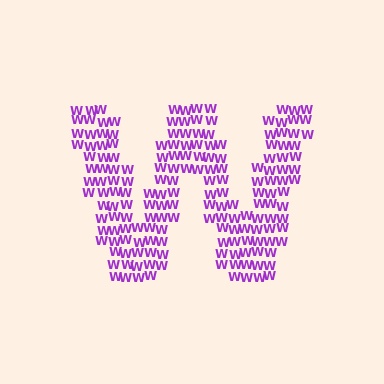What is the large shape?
The large shape is the letter W.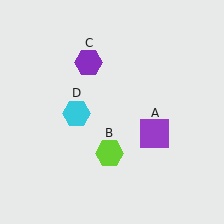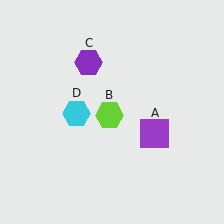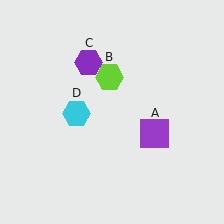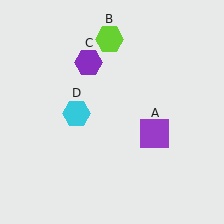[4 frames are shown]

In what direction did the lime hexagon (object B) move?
The lime hexagon (object B) moved up.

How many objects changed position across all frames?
1 object changed position: lime hexagon (object B).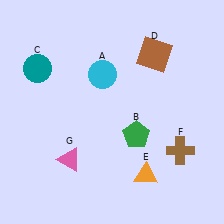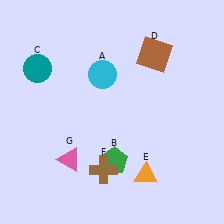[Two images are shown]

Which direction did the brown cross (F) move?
The brown cross (F) moved left.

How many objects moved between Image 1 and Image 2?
2 objects moved between the two images.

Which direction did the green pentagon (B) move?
The green pentagon (B) moved down.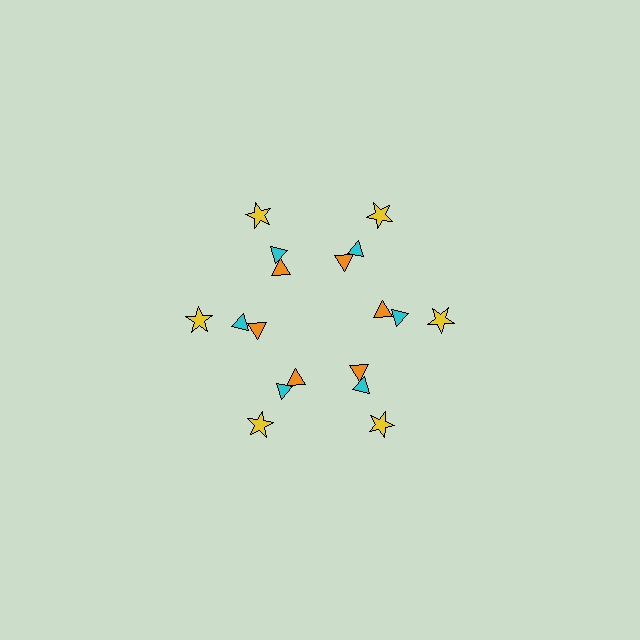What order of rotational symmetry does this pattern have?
This pattern has 6-fold rotational symmetry.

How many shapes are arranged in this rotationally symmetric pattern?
There are 18 shapes, arranged in 6 groups of 3.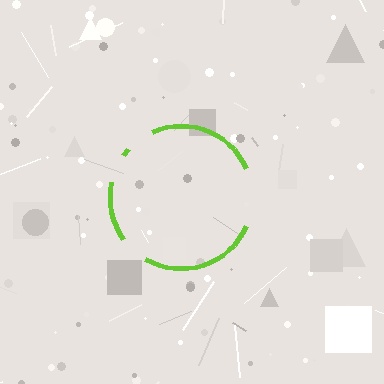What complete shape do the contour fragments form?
The contour fragments form a circle.